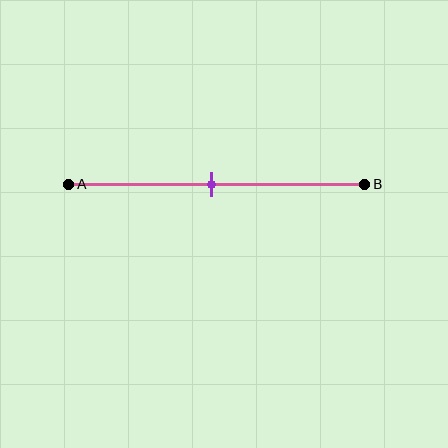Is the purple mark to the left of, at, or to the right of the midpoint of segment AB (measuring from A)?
The purple mark is approximately at the midpoint of segment AB.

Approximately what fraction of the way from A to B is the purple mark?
The purple mark is approximately 50% of the way from A to B.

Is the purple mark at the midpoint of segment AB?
Yes, the mark is approximately at the midpoint.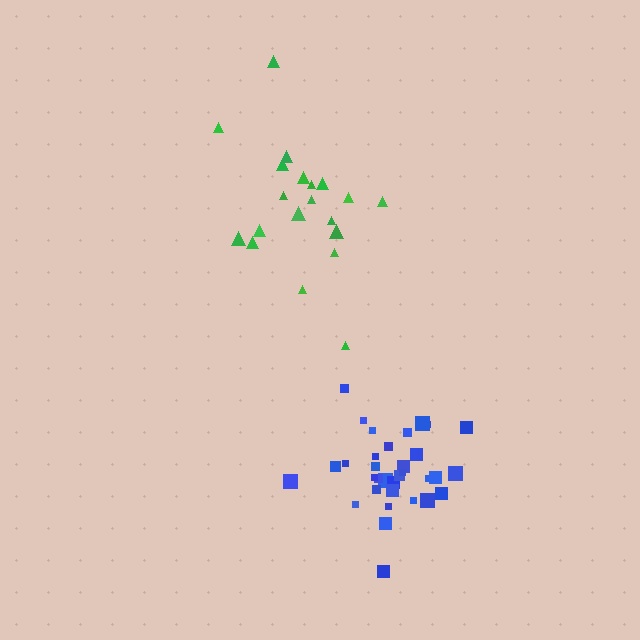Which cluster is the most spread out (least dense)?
Green.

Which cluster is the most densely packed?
Blue.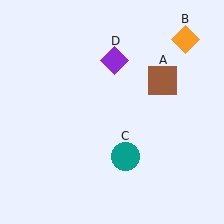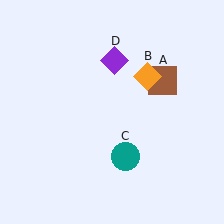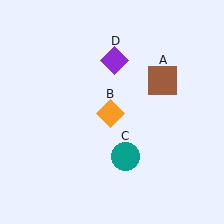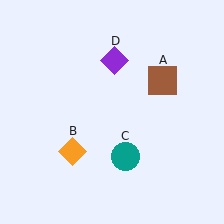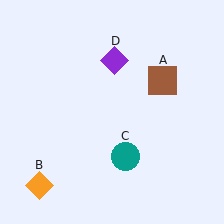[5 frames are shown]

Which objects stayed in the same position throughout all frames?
Brown square (object A) and teal circle (object C) and purple diamond (object D) remained stationary.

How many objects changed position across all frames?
1 object changed position: orange diamond (object B).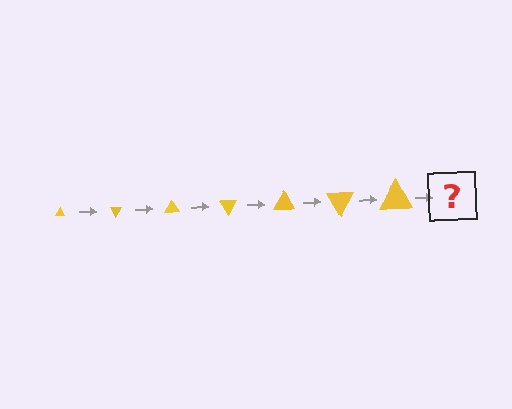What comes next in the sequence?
The next element should be a triangle, larger than the previous one and rotated 420 degrees from the start.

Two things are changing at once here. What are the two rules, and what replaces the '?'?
The two rules are that the triangle grows larger each step and it rotates 60 degrees each step. The '?' should be a triangle, larger than the previous one and rotated 420 degrees from the start.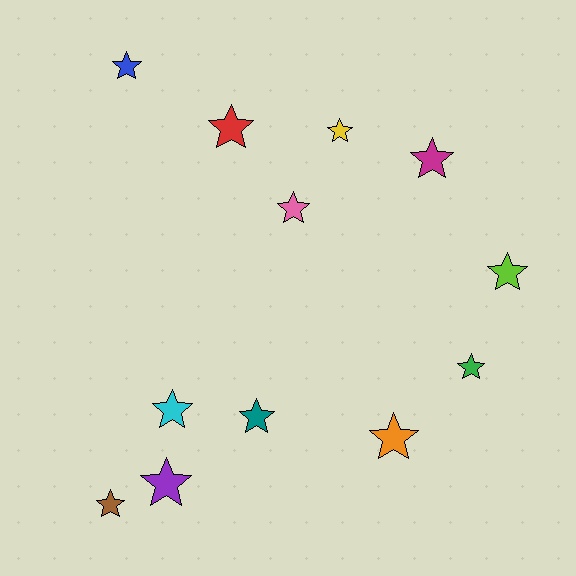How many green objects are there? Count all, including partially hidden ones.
There is 1 green object.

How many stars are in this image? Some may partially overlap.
There are 12 stars.